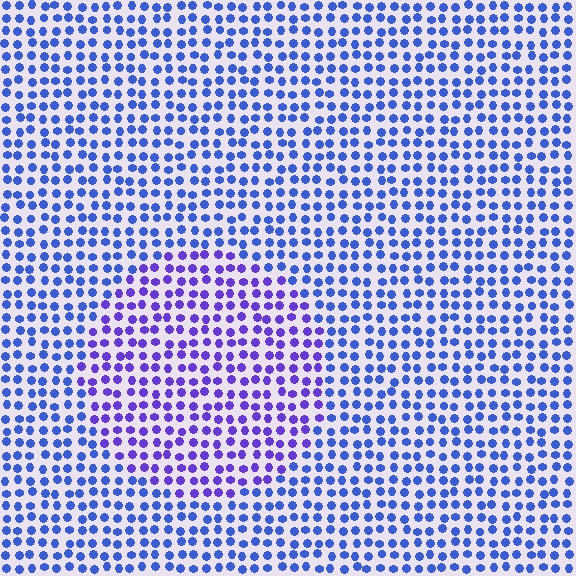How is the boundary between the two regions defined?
The boundary is defined purely by a slight shift in hue (about 32 degrees). Spacing, size, and orientation are identical on both sides.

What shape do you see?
I see a circle.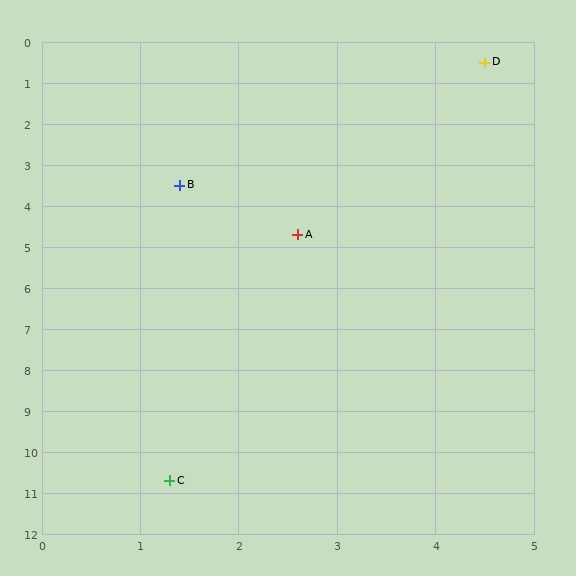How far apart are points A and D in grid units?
Points A and D are about 4.6 grid units apart.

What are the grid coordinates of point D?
Point D is at approximately (4.5, 0.5).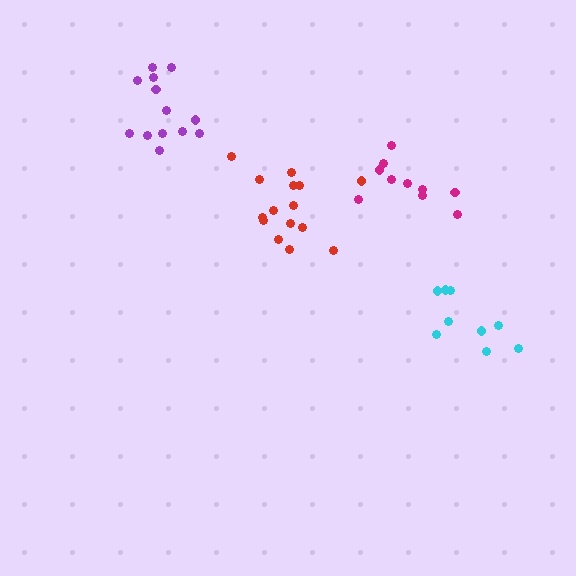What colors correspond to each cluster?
The clusters are colored: cyan, purple, red, magenta.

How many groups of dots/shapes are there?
There are 4 groups.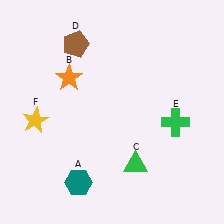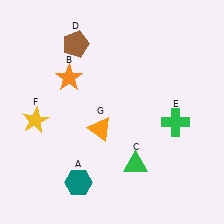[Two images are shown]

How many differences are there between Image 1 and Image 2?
There is 1 difference between the two images.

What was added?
An orange triangle (G) was added in Image 2.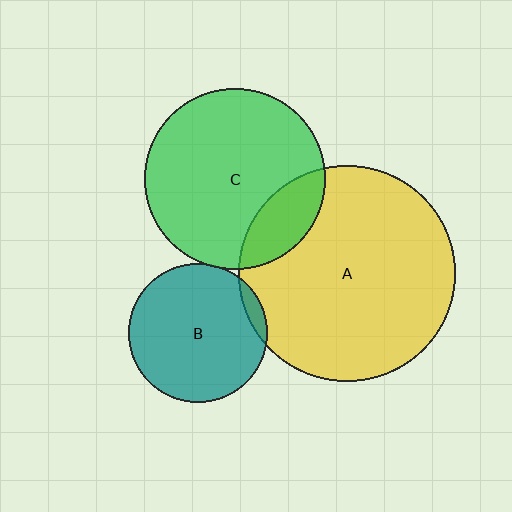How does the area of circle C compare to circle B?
Approximately 1.7 times.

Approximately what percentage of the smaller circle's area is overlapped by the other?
Approximately 5%.